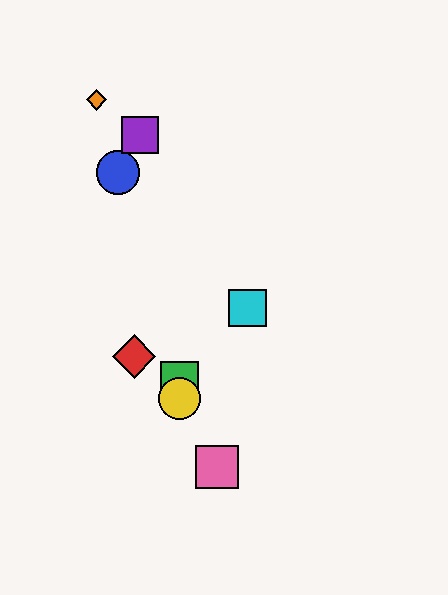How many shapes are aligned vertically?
2 shapes (the green square, the yellow circle) are aligned vertically.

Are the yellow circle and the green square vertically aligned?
Yes, both are at x≈180.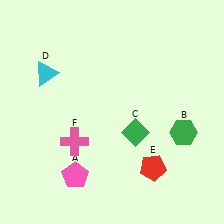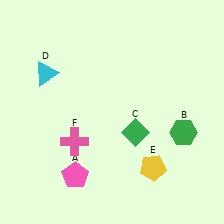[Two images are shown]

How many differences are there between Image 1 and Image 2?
There is 1 difference between the two images.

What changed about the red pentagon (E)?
In Image 1, E is red. In Image 2, it changed to yellow.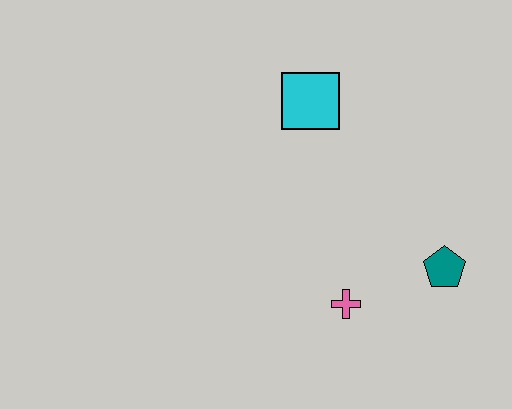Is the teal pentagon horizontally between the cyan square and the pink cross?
No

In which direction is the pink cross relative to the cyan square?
The pink cross is below the cyan square.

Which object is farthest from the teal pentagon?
The cyan square is farthest from the teal pentagon.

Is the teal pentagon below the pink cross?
No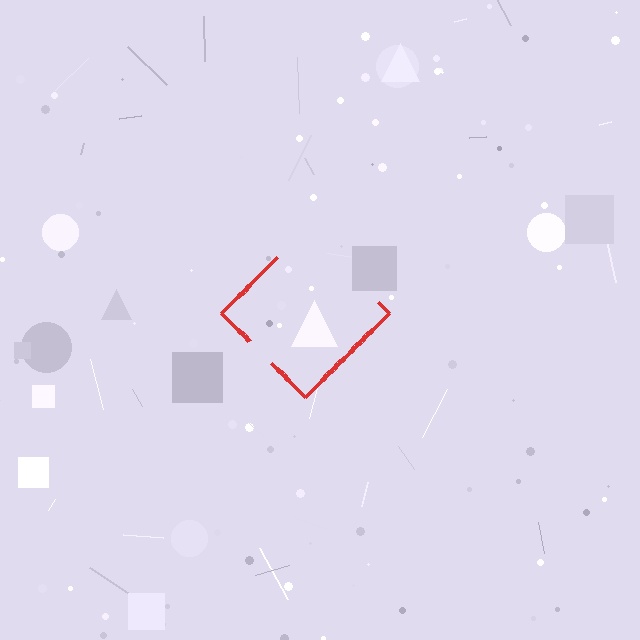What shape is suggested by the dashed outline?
The dashed outline suggests a diamond.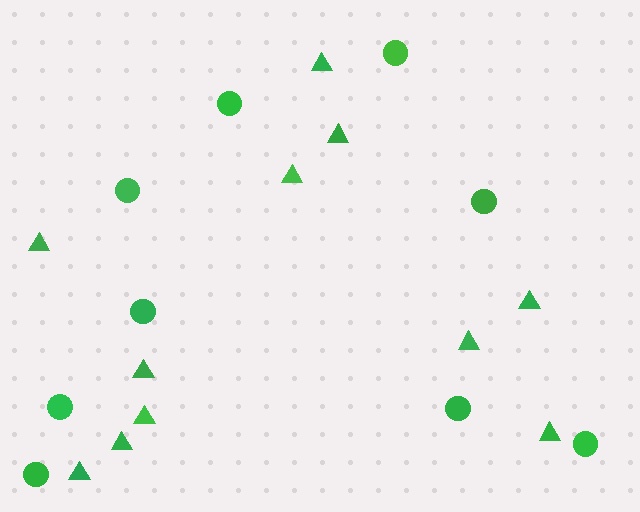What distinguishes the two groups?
There are 2 groups: one group of triangles (11) and one group of circles (9).